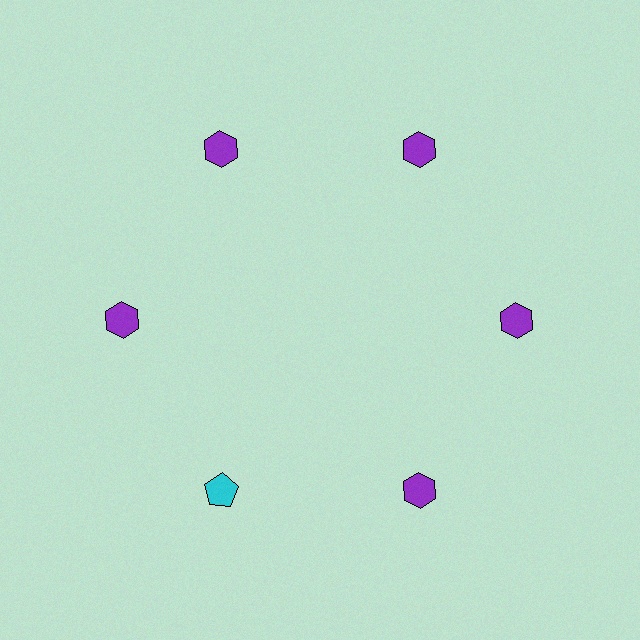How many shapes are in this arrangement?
There are 6 shapes arranged in a ring pattern.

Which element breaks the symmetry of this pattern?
The cyan pentagon at roughly the 7 o'clock position breaks the symmetry. All other shapes are purple hexagons.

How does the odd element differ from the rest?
It differs in both color (cyan instead of purple) and shape (pentagon instead of hexagon).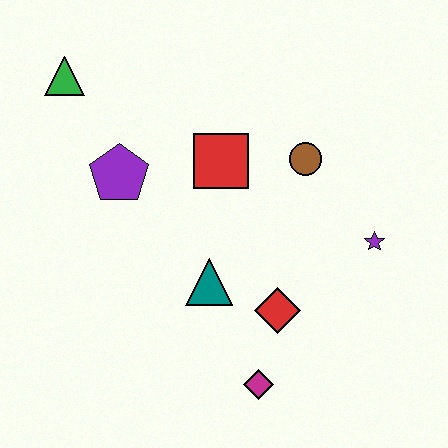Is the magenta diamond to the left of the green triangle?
No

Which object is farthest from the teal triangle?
The green triangle is farthest from the teal triangle.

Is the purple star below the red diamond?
No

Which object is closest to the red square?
The brown circle is closest to the red square.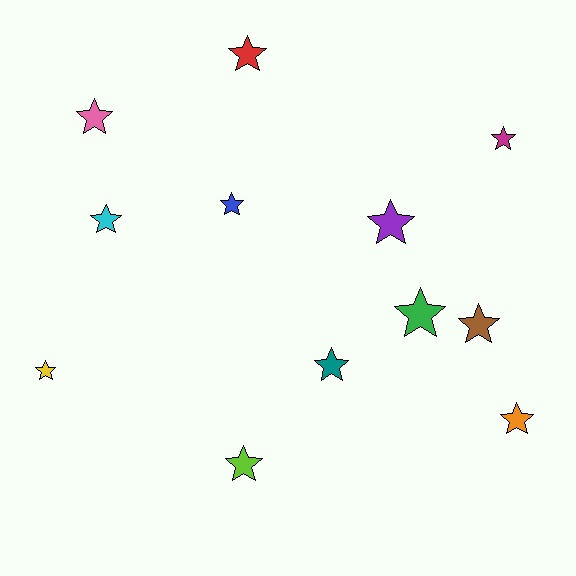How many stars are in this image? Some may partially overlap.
There are 12 stars.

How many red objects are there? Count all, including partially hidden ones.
There is 1 red object.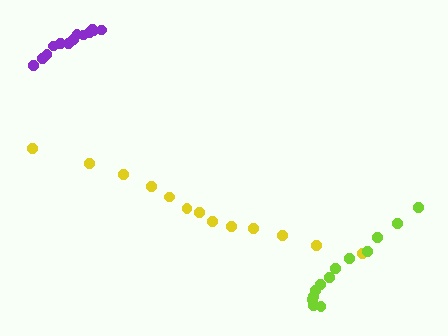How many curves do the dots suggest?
There are 3 distinct paths.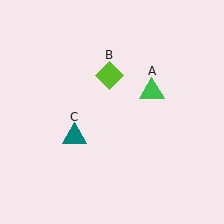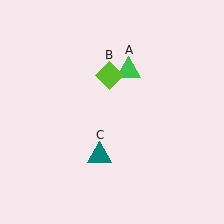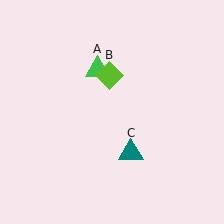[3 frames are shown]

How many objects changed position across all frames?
2 objects changed position: green triangle (object A), teal triangle (object C).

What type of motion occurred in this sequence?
The green triangle (object A), teal triangle (object C) rotated counterclockwise around the center of the scene.